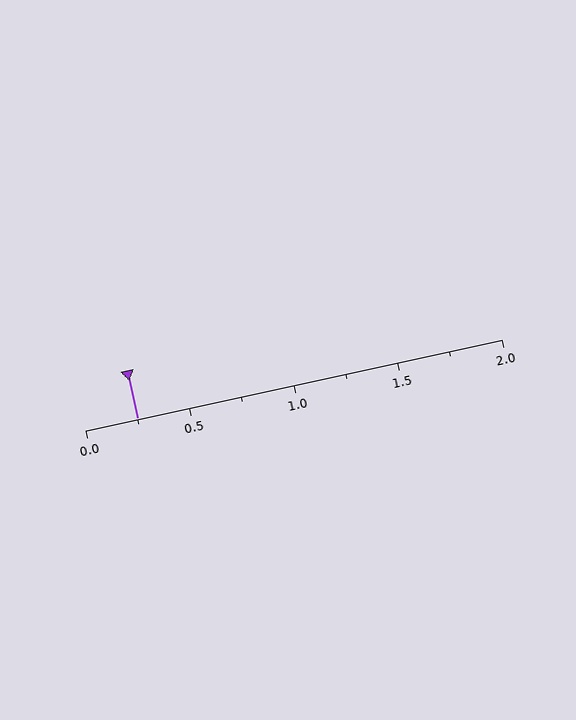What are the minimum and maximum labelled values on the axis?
The axis runs from 0.0 to 2.0.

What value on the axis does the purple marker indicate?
The marker indicates approximately 0.25.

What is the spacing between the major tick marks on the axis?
The major ticks are spaced 0.5 apart.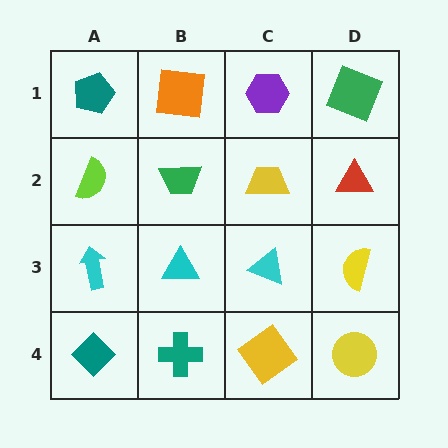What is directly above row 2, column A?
A teal pentagon.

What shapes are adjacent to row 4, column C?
A cyan triangle (row 3, column C), a teal cross (row 4, column B), a yellow circle (row 4, column D).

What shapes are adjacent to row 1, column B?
A green trapezoid (row 2, column B), a teal pentagon (row 1, column A), a purple hexagon (row 1, column C).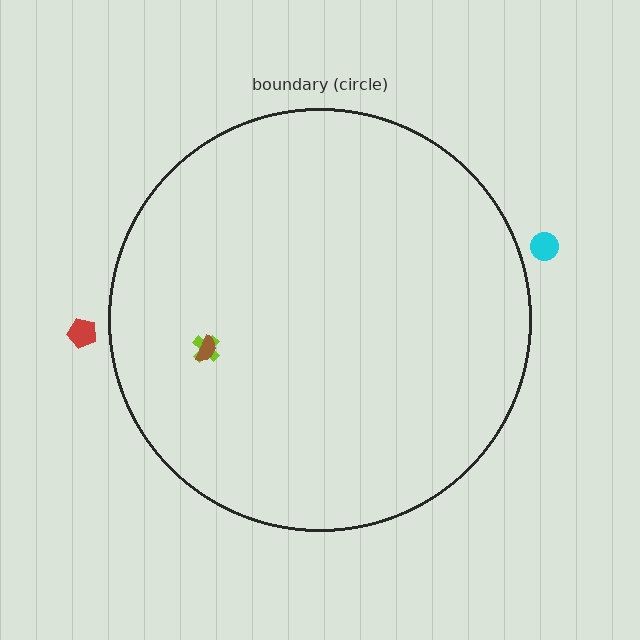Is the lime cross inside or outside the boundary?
Inside.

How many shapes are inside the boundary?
2 inside, 2 outside.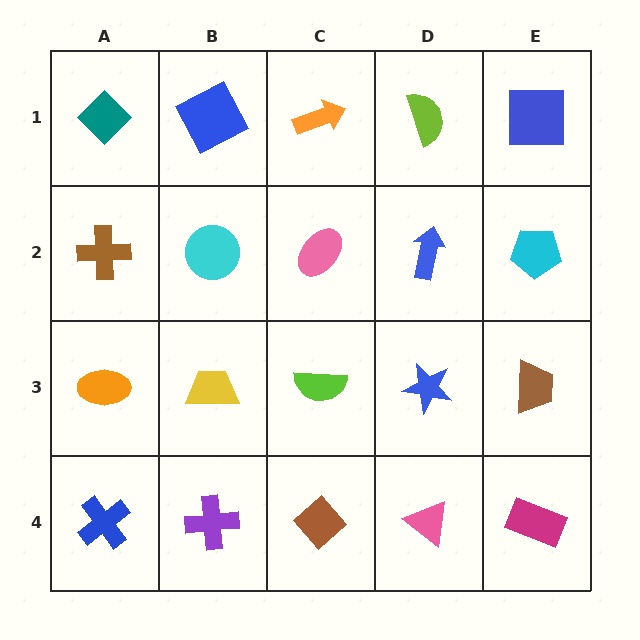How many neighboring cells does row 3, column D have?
4.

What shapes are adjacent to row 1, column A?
A brown cross (row 2, column A), a blue square (row 1, column B).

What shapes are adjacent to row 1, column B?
A cyan circle (row 2, column B), a teal diamond (row 1, column A), an orange arrow (row 1, column C).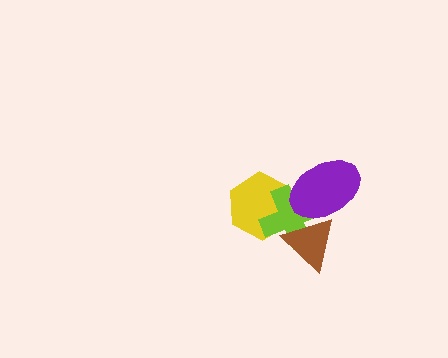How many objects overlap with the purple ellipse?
2 objects overlap with the purple ellipse.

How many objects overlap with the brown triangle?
2 objects overlap with the brown triangle.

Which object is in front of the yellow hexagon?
The lime cross is in front of the yellow hexagon.